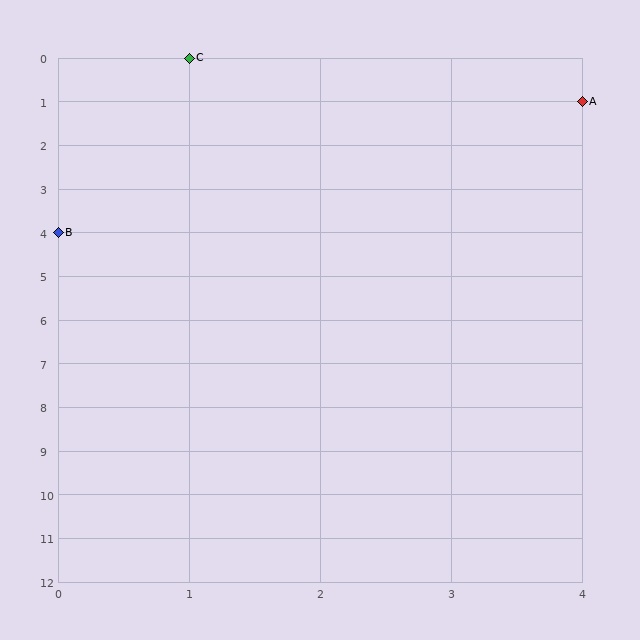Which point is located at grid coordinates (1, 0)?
Point C is at (1, 0).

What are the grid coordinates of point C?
Point C is at grid coordinates (1, 0).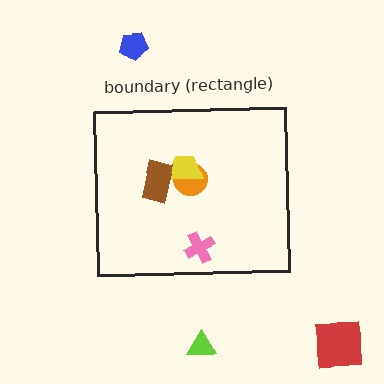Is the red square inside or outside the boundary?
Outside.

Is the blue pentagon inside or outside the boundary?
Outside.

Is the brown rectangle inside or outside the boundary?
Inside.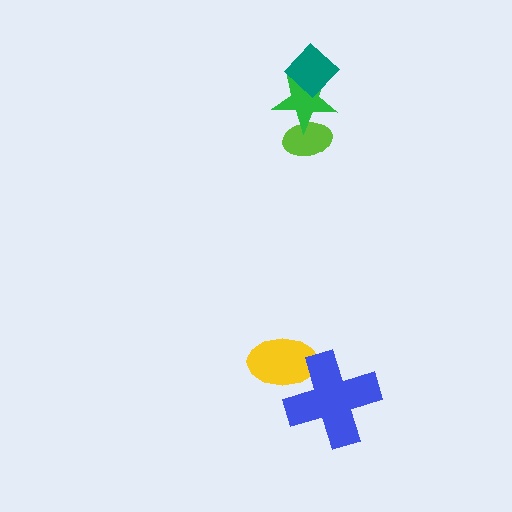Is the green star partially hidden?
Yes, it is partially covered by another shape.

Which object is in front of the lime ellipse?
The green star is in front of the lime ellipse.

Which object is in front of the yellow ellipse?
The blue cross is in front of the yellow ellipse.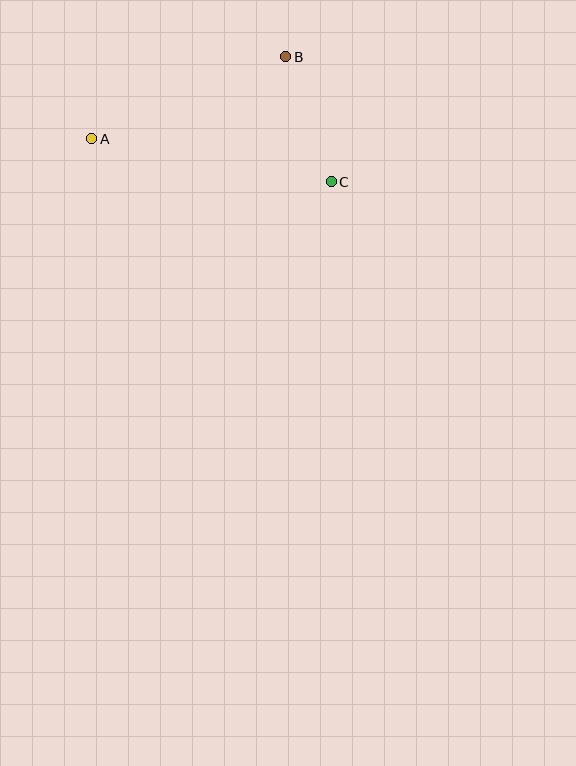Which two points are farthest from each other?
Points A and C are farthest from each other.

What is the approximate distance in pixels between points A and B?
The distance between A and B is approximately 211 pixels.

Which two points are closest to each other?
Points B and C are closest to each other.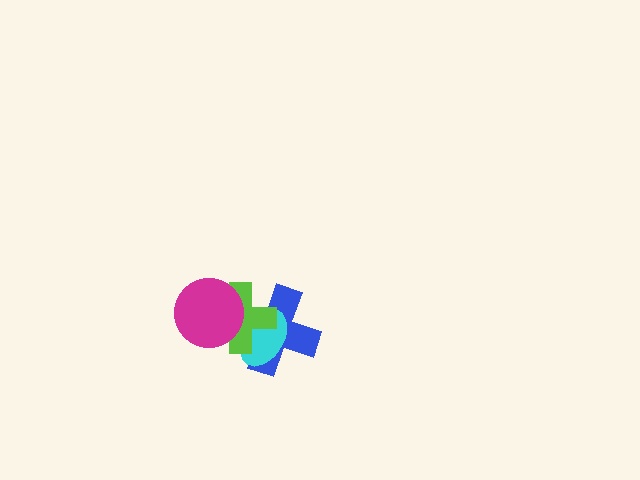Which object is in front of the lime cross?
The magenta circle is in front of the lime cross.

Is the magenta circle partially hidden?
No, no other shape covers it.